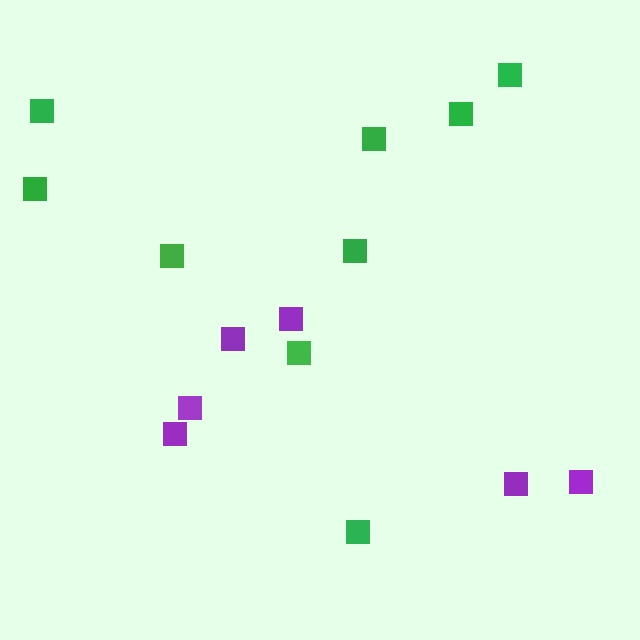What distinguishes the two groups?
There are 2 groups: one group of green squares (9) and one group of purple squares (6).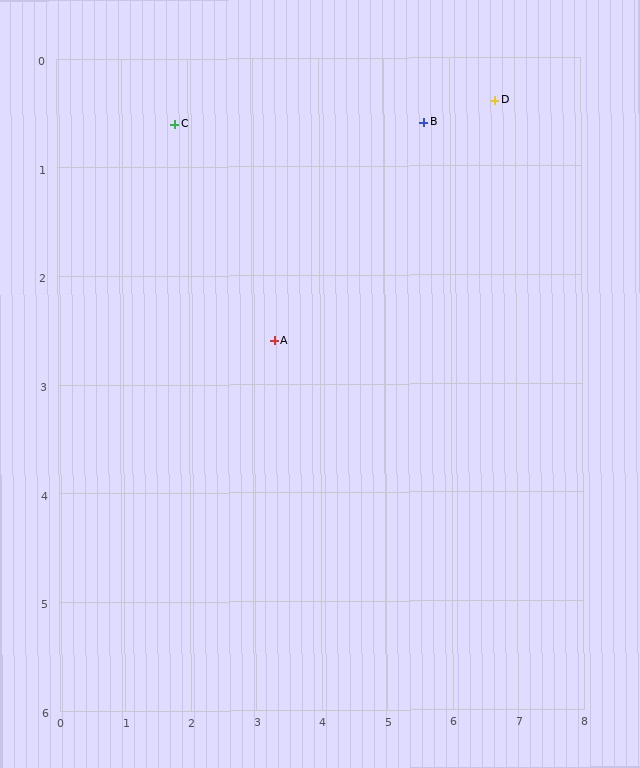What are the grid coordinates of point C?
Point C is at approximately (1.8, 0.6).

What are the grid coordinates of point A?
Point A is at approximately (3.3, 2.6).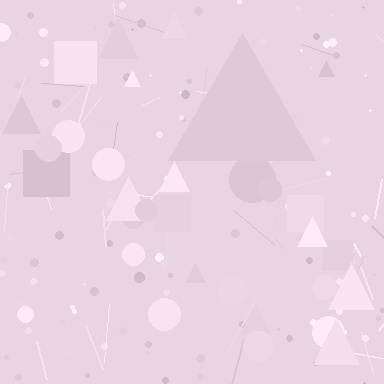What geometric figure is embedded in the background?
A triangle is embedded in the background.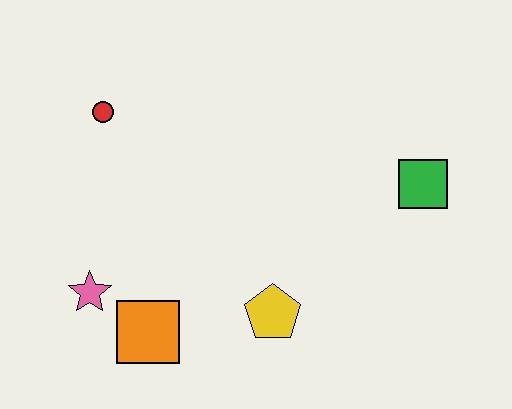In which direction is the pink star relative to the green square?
The pink star is to the left of the green square.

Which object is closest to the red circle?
The pink star is closest to the red circle.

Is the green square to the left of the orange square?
No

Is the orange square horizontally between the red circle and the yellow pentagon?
Yes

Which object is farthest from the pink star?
The green square is farthest from the pink star.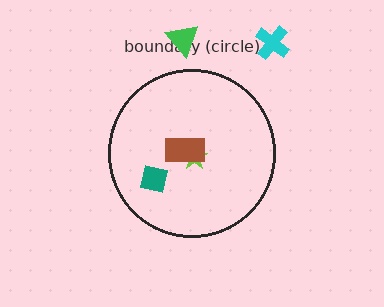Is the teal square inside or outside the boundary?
Inside.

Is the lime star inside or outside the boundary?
Inside.